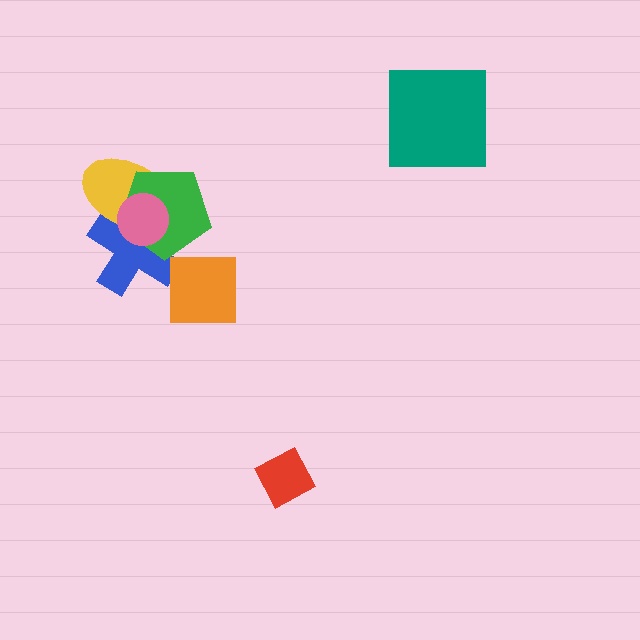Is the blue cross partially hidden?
Yes, it is partially covered by another shape.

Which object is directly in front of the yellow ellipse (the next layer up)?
The green pentagon is directly in front of the yellow ellipse.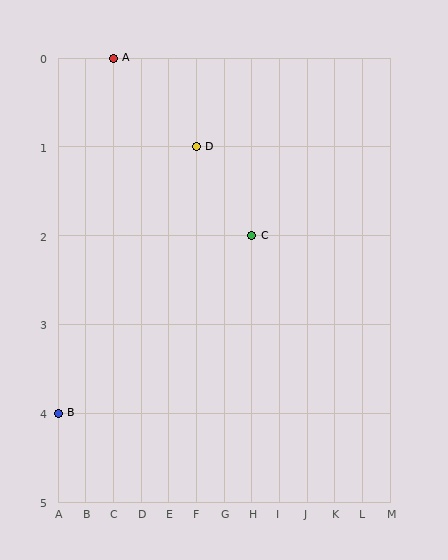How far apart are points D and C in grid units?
Points D and C are 2 columns and 1 row apart (about 2.2 grid units diagonally).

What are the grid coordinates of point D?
Point D is at grid coordinates (F, 1).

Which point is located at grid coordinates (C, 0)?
Point A is at (C, 0).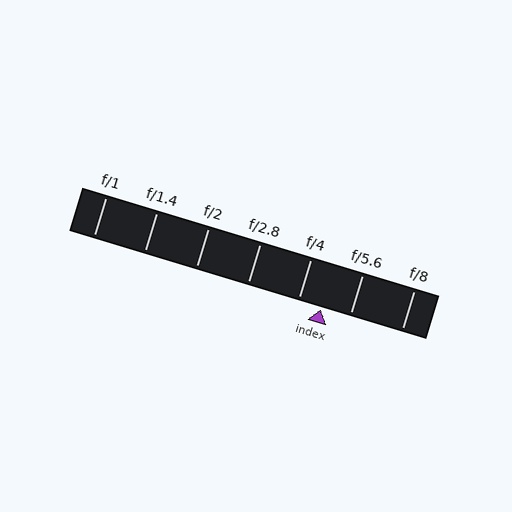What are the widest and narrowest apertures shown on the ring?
The widest aperture shown is f/1 and the narrowest is f/8.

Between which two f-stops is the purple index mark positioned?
The index mark is between f/4 and f/5.6.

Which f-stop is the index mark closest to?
The index mark is closest to f/4.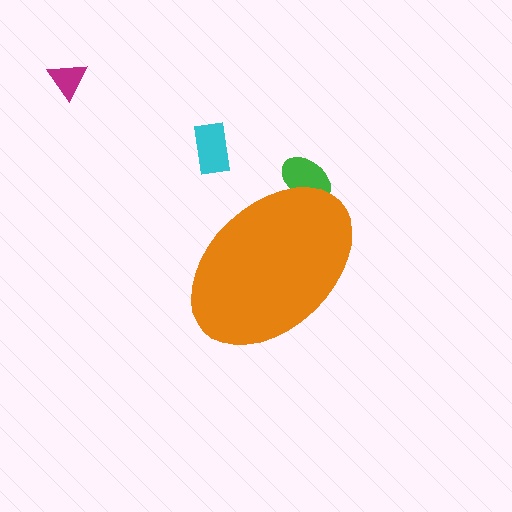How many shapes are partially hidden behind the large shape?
1 shape is partially hidden.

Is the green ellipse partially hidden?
Yes, the green ellipse is partially hidden behind the orange ellipse.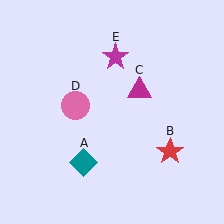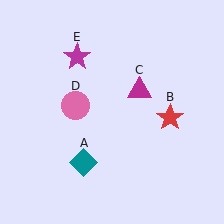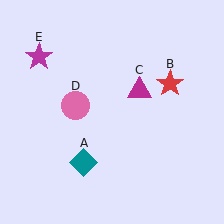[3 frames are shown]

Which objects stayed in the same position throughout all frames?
Teal diamond (object A) and magenta triangle (object C) and pink circle (object D) remained stationary.